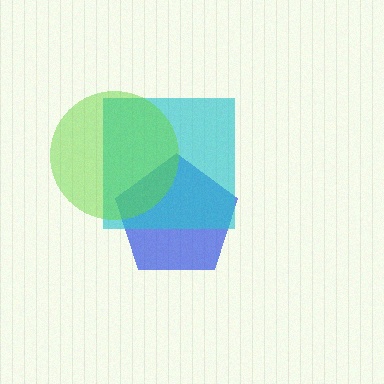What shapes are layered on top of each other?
The layered shapes are: a blue pentagon, a cyan square, a lime circle.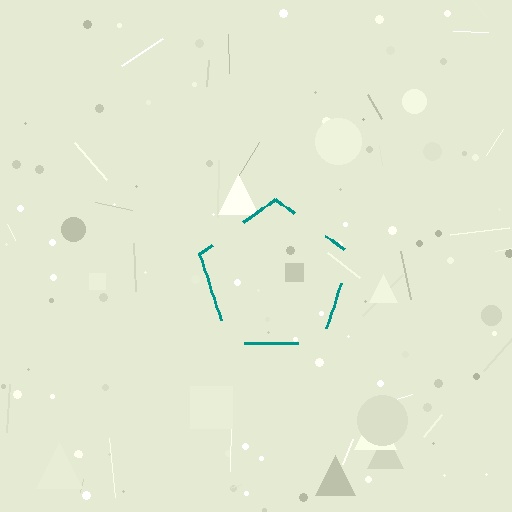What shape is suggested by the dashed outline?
The dashed outline suggests a pentagon.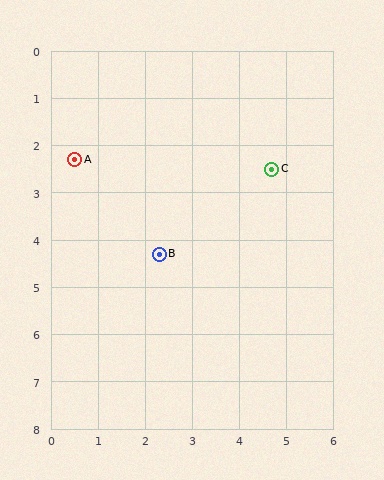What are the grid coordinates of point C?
Point C is at approximately (4.7, 2.5).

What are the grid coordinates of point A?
Point A is at approximately (0.5, 2.3).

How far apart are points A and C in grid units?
Points A and C are about 4.2 grid units apart.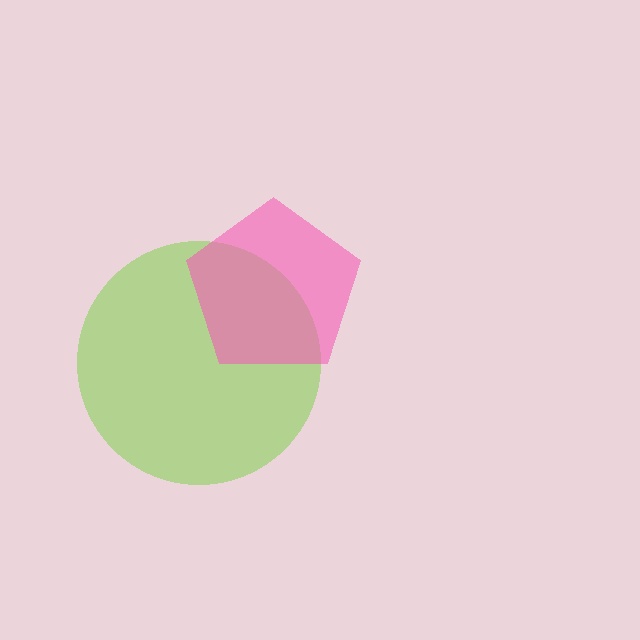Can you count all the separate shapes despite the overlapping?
Yes, there are 2 separate shapes.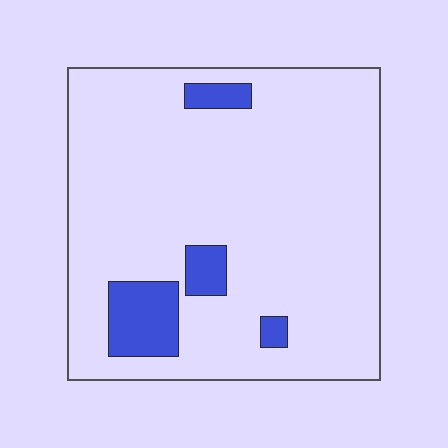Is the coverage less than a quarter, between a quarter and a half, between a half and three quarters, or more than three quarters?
Less than a quarter.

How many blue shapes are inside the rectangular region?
4.